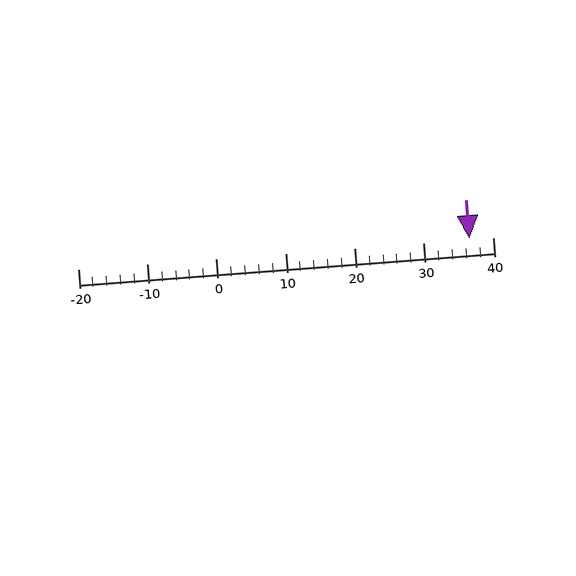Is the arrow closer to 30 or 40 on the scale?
The arrow is closer to 40.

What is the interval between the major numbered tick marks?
The major tick marks are spaced 10 units apart.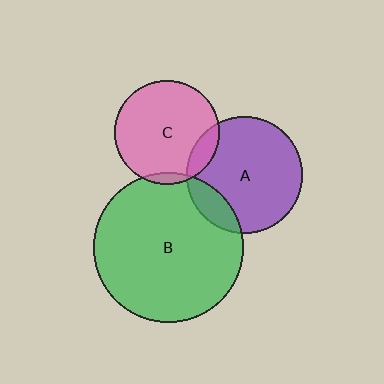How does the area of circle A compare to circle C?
Approximately 1.2 times.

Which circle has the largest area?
Circle B (green).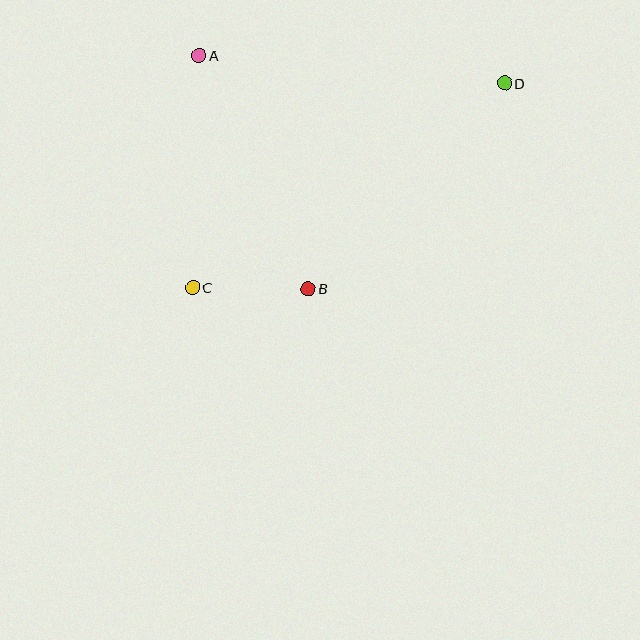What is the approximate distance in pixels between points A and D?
The distance between A and D is approximately 307 pixels.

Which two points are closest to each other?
Points B and C are closest to each other.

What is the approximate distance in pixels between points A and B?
The distance between A and B is approximately 258 pixels.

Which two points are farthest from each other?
Points C and D are farthest from each other.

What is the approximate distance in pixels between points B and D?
The distance between B and D is approximately 284 pixels.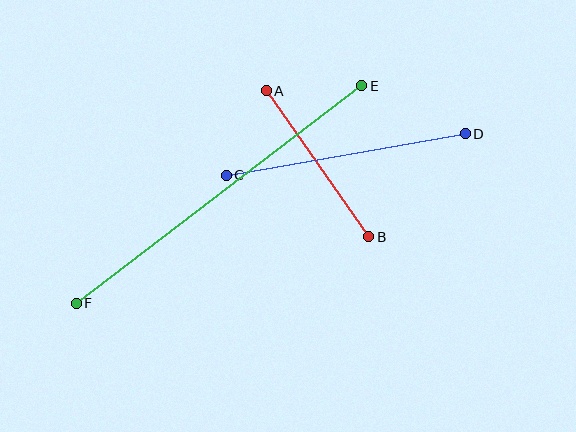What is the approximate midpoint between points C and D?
The midpoint is at approximately (346, 155) pixels.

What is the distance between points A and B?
The distance is approximately 178 pixels.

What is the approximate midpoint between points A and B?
The midpoint is at approximately (317, 164) pixels.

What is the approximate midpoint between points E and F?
The midpoint is at approximately (219, 194) pixels.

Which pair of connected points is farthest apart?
Points E and F are farthest apart.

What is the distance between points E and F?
The distance is approximately 359 pixels.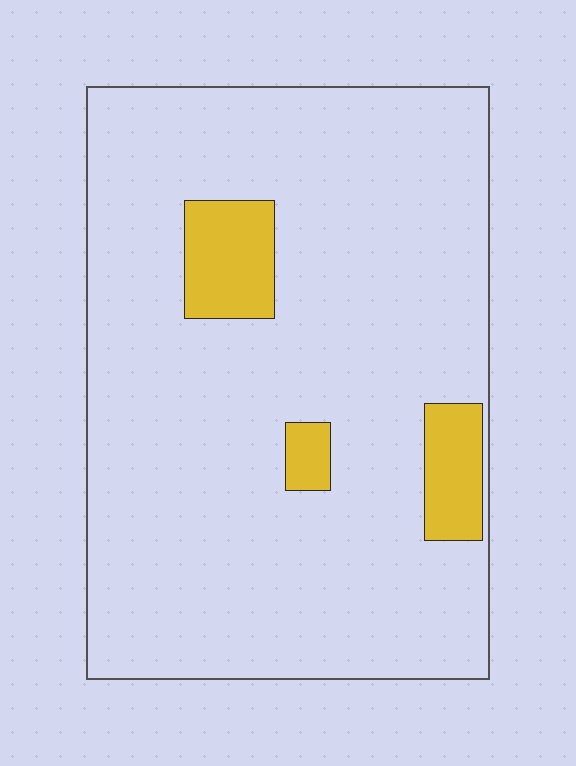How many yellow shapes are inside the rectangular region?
3.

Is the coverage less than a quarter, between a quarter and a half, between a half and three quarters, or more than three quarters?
Less than a quarter.